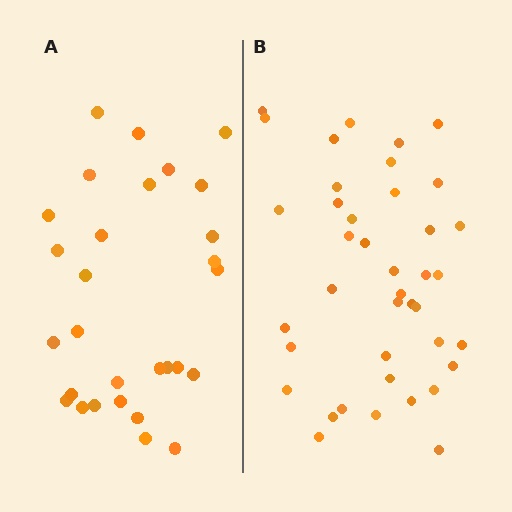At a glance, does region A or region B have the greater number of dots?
Region B (the right region) has more dots.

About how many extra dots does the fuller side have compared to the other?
Region B has roughly 12 or so more dots than region A.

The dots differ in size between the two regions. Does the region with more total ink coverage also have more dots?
No. Region A has more total ink coverage because its dots are larger, but region B actually contains more individual dots. Total area can be misleading — the number of items is what matters here.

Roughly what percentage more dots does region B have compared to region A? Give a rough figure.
About 40% more.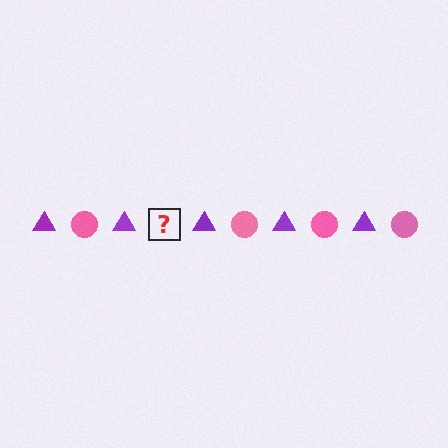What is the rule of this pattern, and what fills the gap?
The rule is that the pattern alternates between purple triangle and pink circle. The gap should be filled with a pink circle.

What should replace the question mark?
The question mark should be replaced with a pink circle.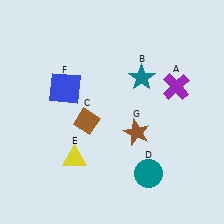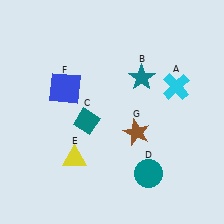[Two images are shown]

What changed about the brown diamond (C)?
In Image 1, C is brown. In Image 2, it changed to teal.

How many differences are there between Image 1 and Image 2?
There are 2 differences between the two images.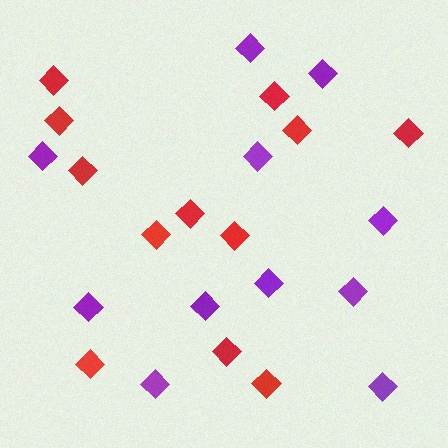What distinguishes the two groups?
There are 2 groups: one group of purple diamonds (11) and one group of red diamonds (12).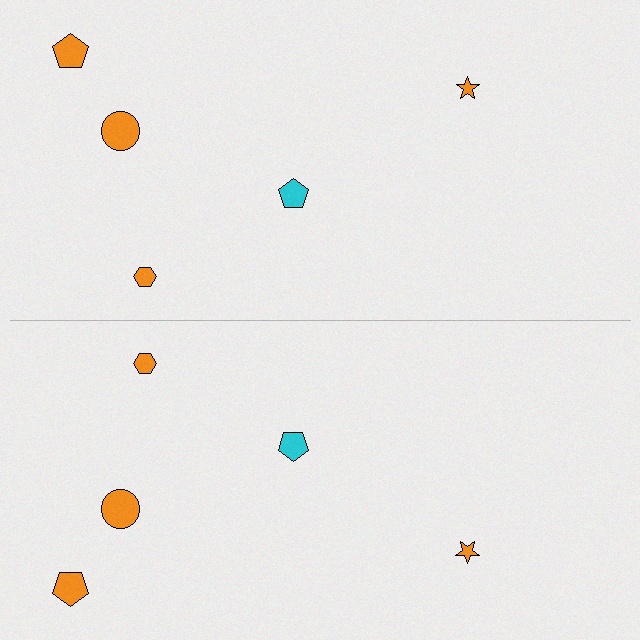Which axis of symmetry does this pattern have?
The pattern has a horizontal axis of symmetry running through the center of the image.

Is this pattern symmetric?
Yes, this pattern has bilateral (reflection) symmetry.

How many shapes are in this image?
There are 10 shapes in this image.